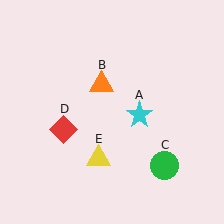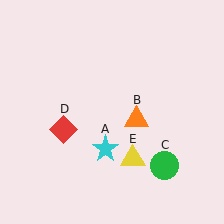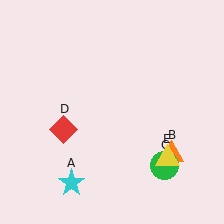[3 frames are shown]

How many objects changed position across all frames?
3 objects changed position: cyan star (object A), orange triangle (object B), yellow triangle (object E).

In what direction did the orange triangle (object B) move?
The orange triangle (object B) moved down and to the right.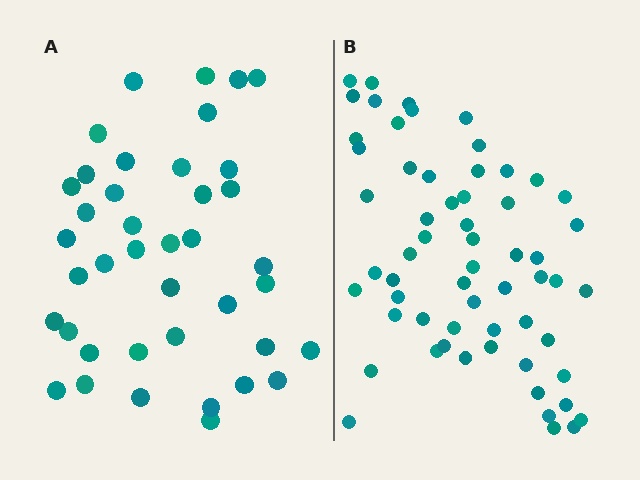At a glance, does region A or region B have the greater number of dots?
Region B (the right region) has more dots.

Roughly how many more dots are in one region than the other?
Region B has approximately 20 more dots than region A.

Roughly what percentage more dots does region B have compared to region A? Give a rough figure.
About 50% more.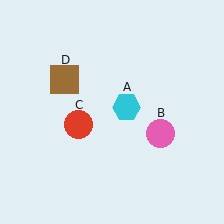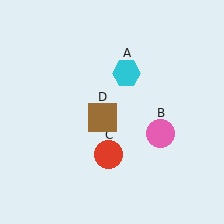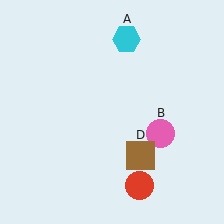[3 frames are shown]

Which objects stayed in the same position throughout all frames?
Pink circle (object B) remained stationary.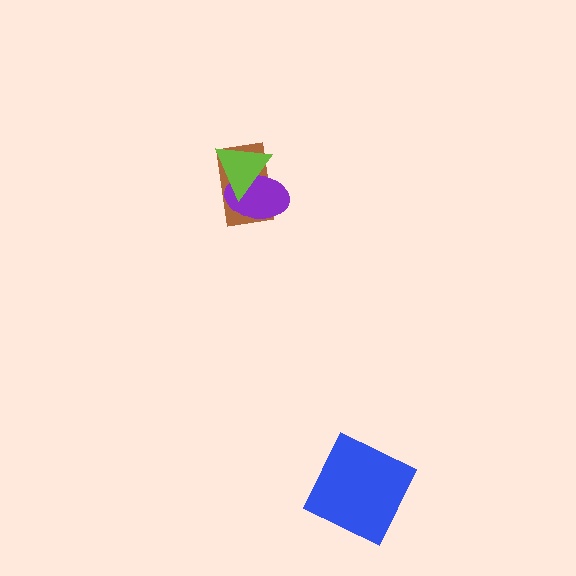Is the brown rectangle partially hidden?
Yes, it is partially covered by another shape.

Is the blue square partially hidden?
No, no other shape covers it.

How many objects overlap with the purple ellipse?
2 objects overlap with the purple ellipse.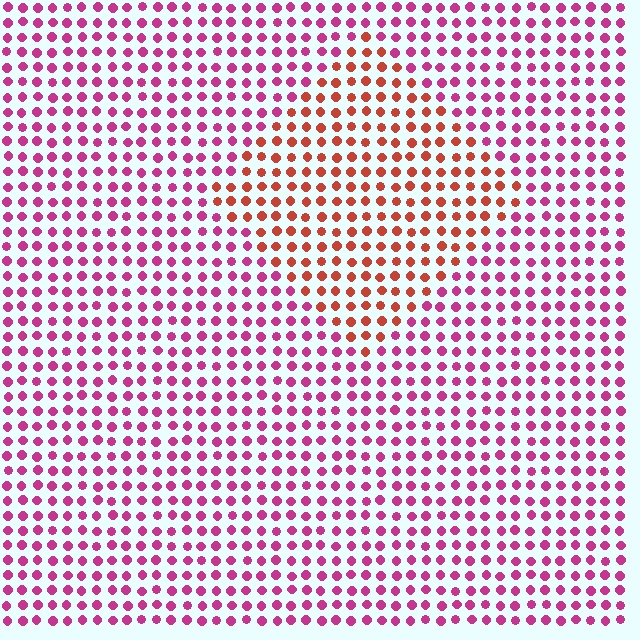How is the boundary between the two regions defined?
The boundary is defined purely by a slight shift in hue (about 43 degrees). Spacing, size, and orientation are identical on both sides.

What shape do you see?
I see a diamond.